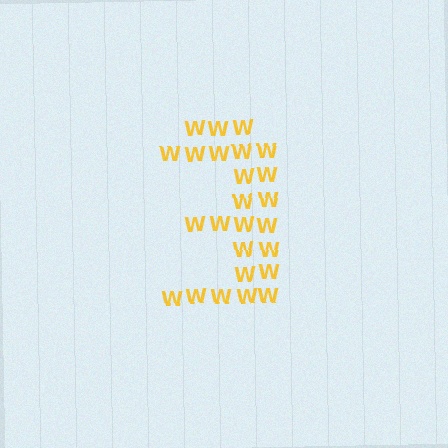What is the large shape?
The large shape is the digit 3.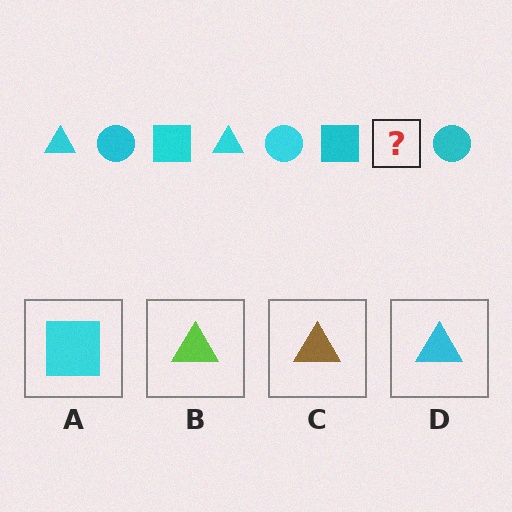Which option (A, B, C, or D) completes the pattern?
D.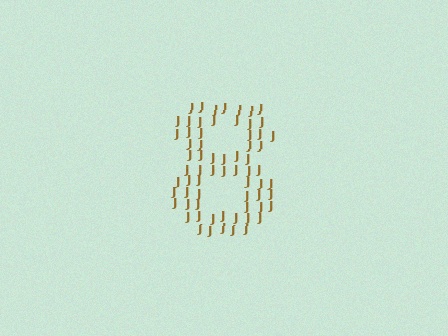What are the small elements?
The small elements are letter J's.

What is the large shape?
The large shape is the digit 8.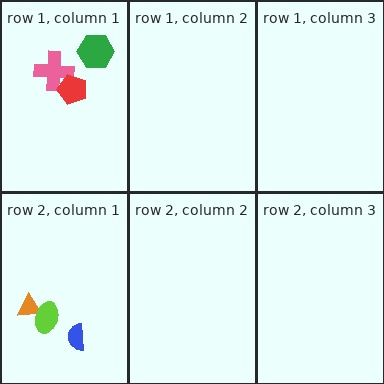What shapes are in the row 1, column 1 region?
The pink cross, the green hexagon, the red pentagon.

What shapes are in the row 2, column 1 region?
The blue semicircle, the orange triangle, the lime ellipse.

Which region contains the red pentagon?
The row 1, column 1 region.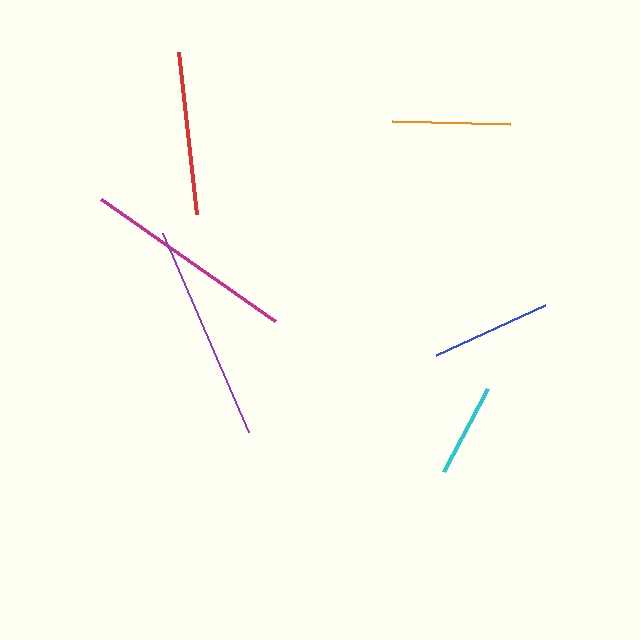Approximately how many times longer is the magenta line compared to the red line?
The magenta line is approximately 1.3 times the length of the red line.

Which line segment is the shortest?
The cyan line is the shortest at approximately 95 pixels.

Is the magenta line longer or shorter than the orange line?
The magenta line is longer than the orange line.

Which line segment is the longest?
The purple line is the longest at approximately 217 pixels.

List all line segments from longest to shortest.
From longest to shortest: purple, magenta, red, blue, orange, cyan.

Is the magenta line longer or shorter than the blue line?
The magenta line is longer than the blue line.